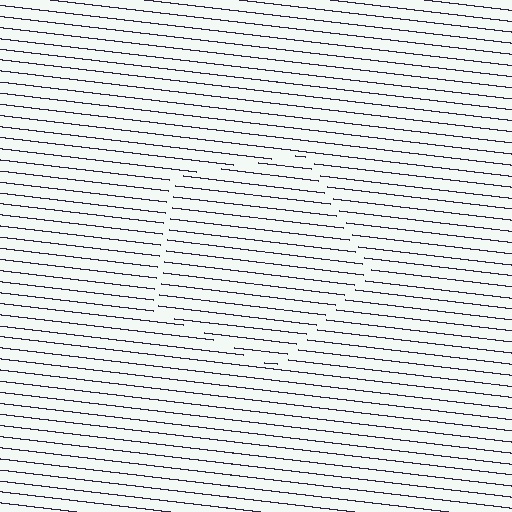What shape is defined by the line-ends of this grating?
An illusory pentagon. The interior of the shape contains the same grating, shifted by half a period — the contour is defined by the phase discontinuity where line-ends from the inner and outer gratings abut.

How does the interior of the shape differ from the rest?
The interior of the shape contains the same grating, shifted by half a period — the contour is defined by the phase discontinuity where line-ends from the inner and outer gratings abut.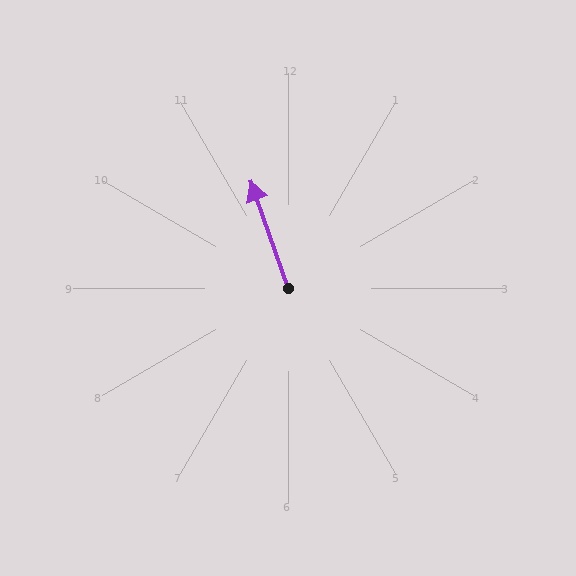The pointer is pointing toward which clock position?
Roughly 11 o'clock.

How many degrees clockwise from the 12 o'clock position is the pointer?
Approximately 341 degrees.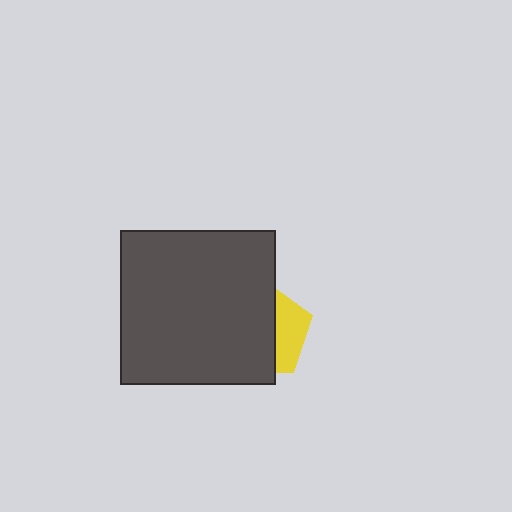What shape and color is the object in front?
The object in front is a dark gray square.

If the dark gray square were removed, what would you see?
You would see the complete yellow pentagon.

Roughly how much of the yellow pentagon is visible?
A small part of it is visible (roughly 34%).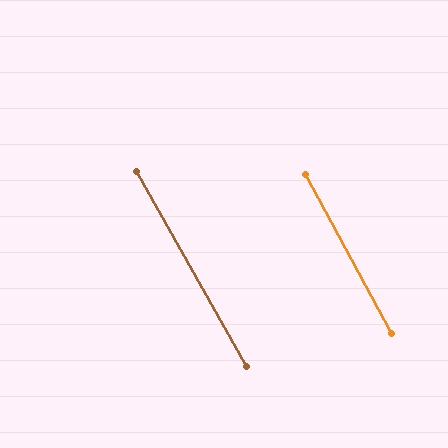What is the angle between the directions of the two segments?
Approximately 1 degree.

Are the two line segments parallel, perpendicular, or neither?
Parallel — their directions differ by only 1.1°.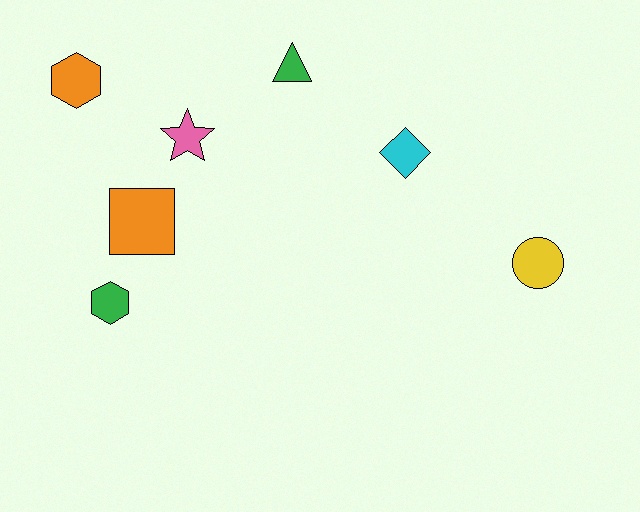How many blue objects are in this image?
There are no blue objects.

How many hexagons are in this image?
There are 2 hexagons.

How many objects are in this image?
There are 7 objects.